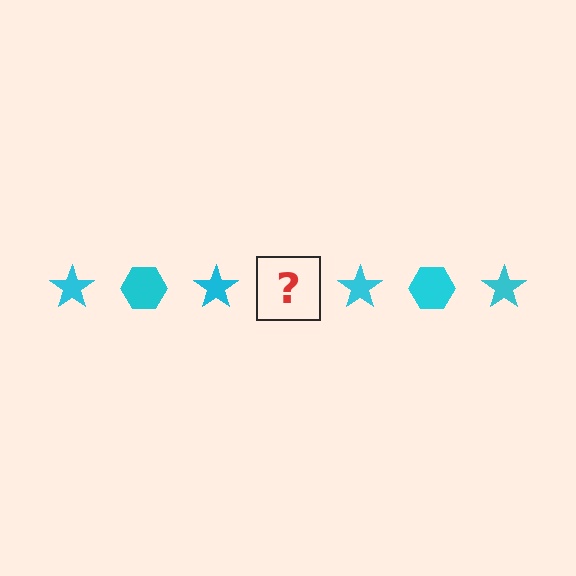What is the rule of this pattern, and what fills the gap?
The rule is that the pattern cycles through star, hexagon shapes in cyan. The gap should be filled with a cyan hexagon.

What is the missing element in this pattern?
The missing element is a cyan hexagon.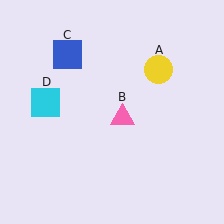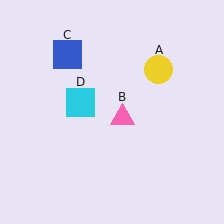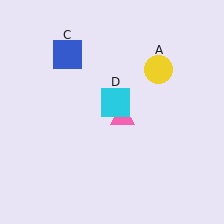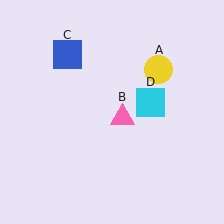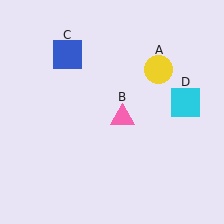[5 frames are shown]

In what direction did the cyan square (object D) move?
The cyan square (object D) moved right.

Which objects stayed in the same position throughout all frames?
Yellow circle (object A) and pink triangle (object B) and blue square (object C) remained stationary.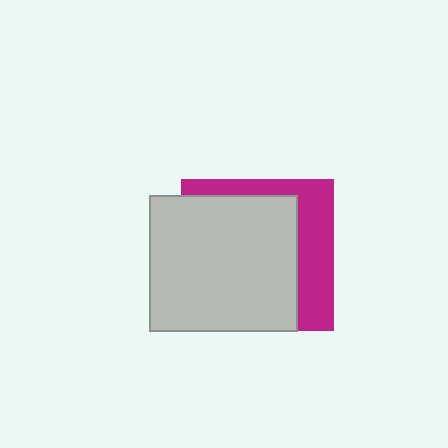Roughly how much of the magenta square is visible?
A small part of it is visible (roughly 32%).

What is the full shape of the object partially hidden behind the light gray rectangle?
The partially hidden object is a magenta square.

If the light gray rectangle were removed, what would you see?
You would see the complete magenta square.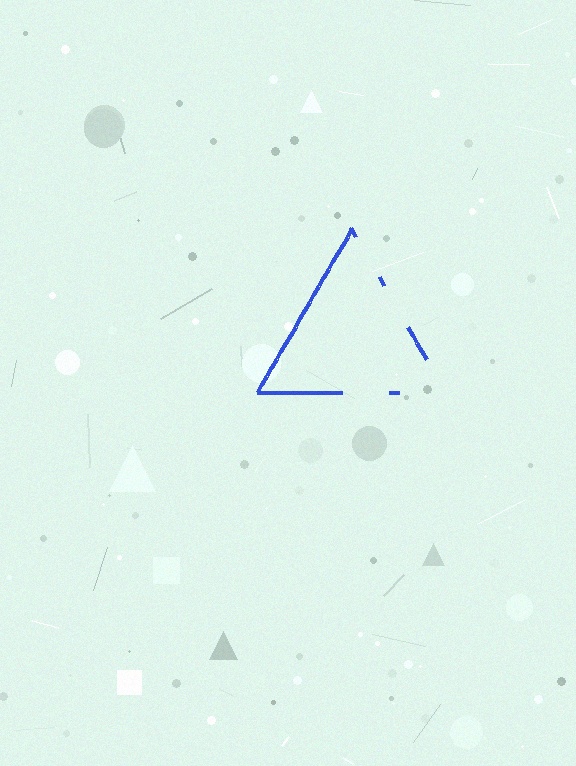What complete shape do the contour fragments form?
The contour fragments form a triangle.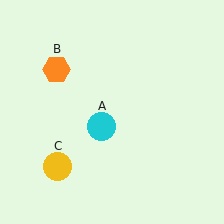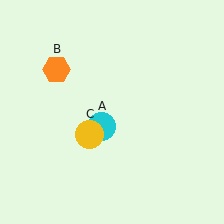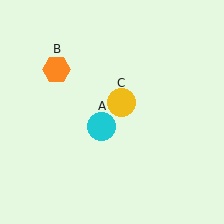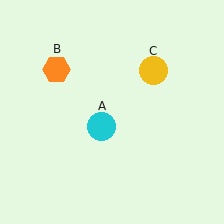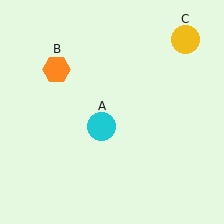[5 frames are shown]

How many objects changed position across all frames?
1 object changed position: yellow circle (object C).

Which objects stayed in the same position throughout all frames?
Cyan circle (object A) and orange hexagon (object B) remained stationary.